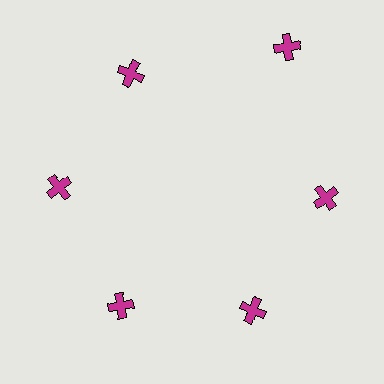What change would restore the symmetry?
The symmetry would be restored by moving it inward, back onto the ring so that all 6 crosses sit at equal angles and equal distance from the center.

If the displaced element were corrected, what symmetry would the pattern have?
It would have 6-fold rotational symmetry — the pattern would map onto itself every 60 degrees.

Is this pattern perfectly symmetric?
No. The 6 magenta crosses are arranged in a ring, but one element near the 1 o'clock position is pushed outward from the center, breaking the 6-fold rotational symmetry.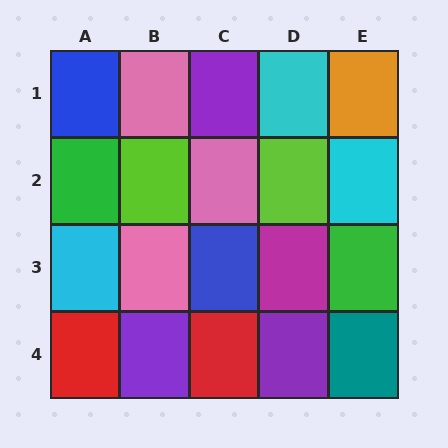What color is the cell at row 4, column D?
Purple.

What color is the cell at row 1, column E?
Orange.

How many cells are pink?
3 cells are pink.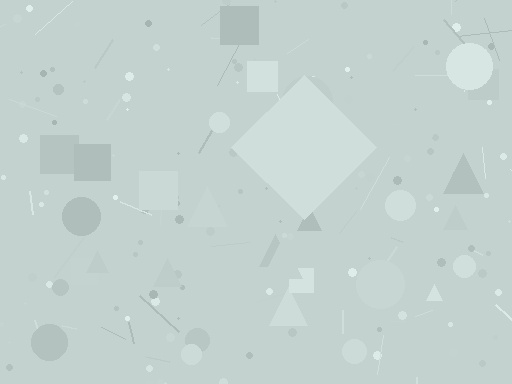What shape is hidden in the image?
A diamond is hidden in the image.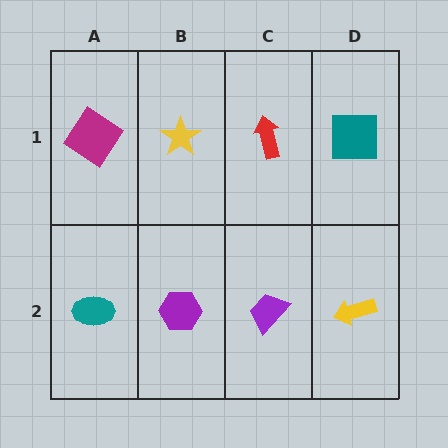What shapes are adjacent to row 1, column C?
A purple trapezoid (row 2, column C), a yellow star (row 1, column B), a teal square (row 1, column D).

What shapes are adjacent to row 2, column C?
A red arrow (row 1, column C), a purple hexagon (row 2, column B), a yellow arrow (row 2, column D).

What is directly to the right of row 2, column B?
A purple trapezoid.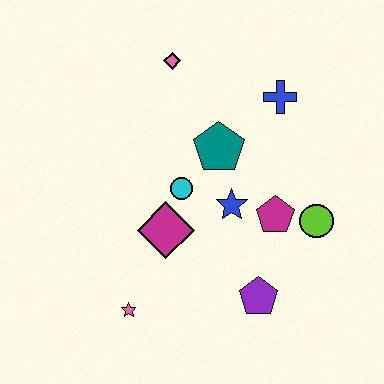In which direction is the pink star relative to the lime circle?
The pink star is to the left of the lime circle.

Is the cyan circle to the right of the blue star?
No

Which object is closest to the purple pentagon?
The magenta pentagon is closest to the purple pentagon.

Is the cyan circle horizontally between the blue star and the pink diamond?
Yes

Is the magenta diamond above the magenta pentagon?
No